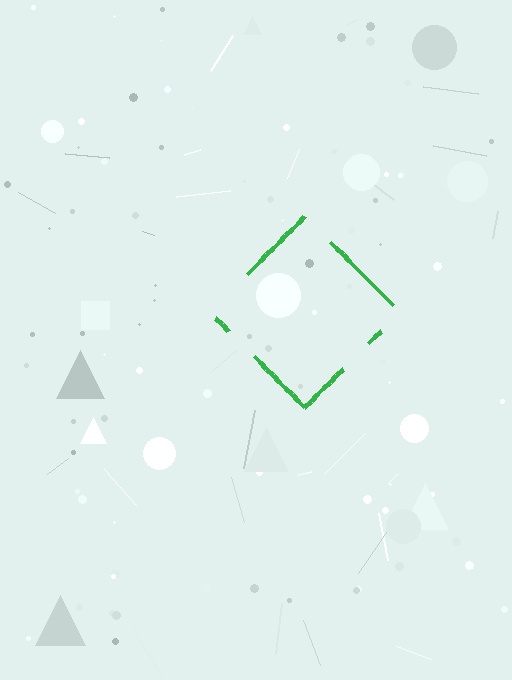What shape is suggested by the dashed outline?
The dashed outline suggests a diamond.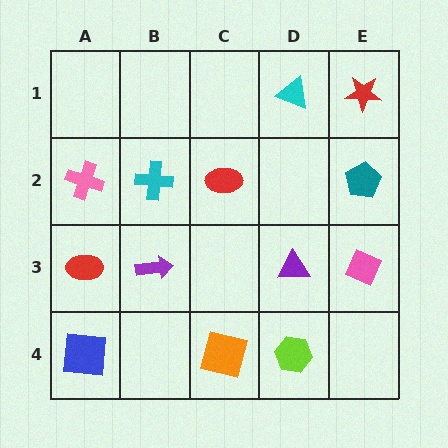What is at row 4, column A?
A blue square.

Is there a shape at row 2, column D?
No, that cell is empty.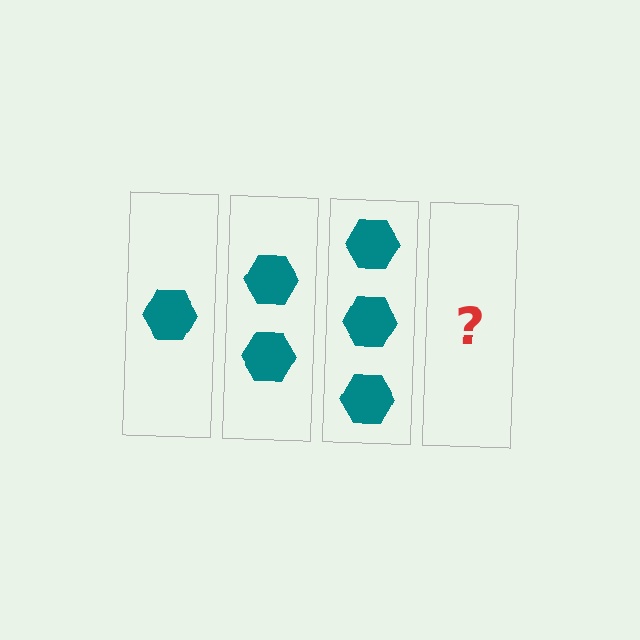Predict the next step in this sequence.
The next step is 4 hexagons.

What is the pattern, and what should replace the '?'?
The pattern is that each step adds one more hexagon. The '?' should be 4 hexagons.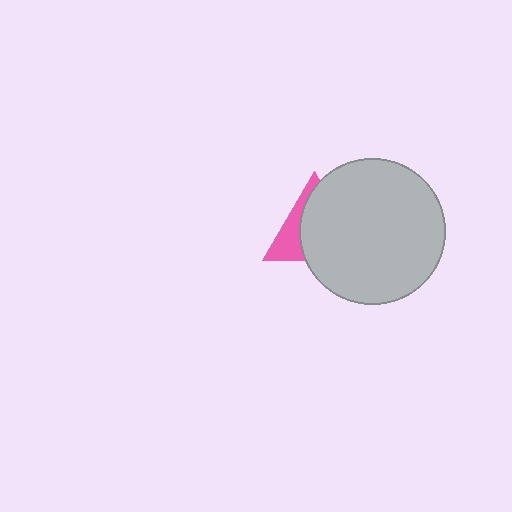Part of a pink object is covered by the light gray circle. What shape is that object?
It is a triangle.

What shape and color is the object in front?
The object in front is a light gray circle.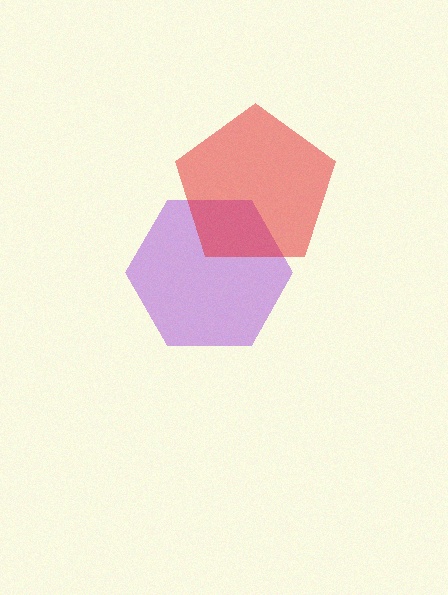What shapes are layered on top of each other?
The layered shapes are: a purple hexagon, a red pentagon.